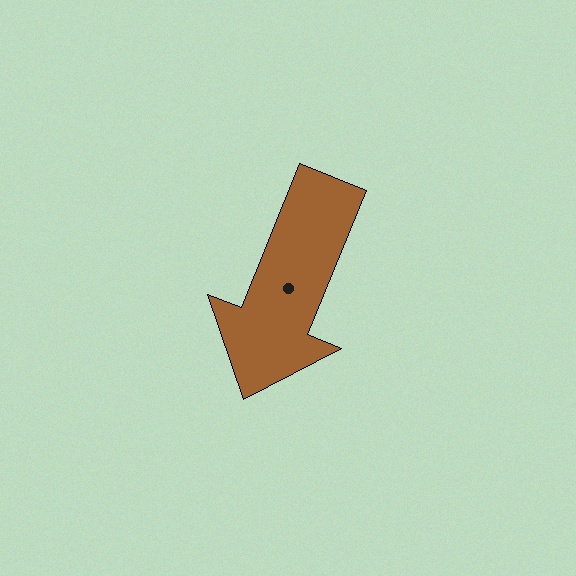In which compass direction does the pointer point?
South.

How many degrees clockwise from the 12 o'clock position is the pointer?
Approximately 202 degrees.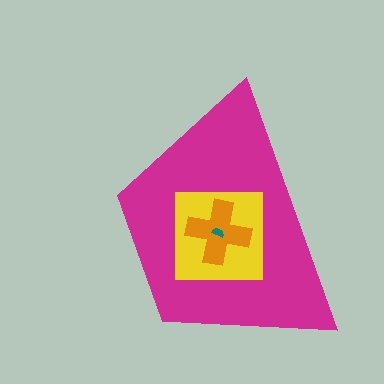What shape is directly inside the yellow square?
The orange cross.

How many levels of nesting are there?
4.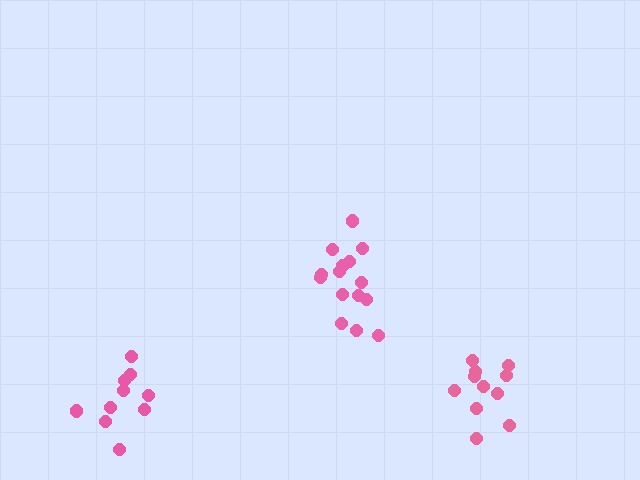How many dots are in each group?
Group 1: 10 dots, Group 2: 15 dots, Group 3: 11 dots (36 total).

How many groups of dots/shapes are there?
There are 3 groups.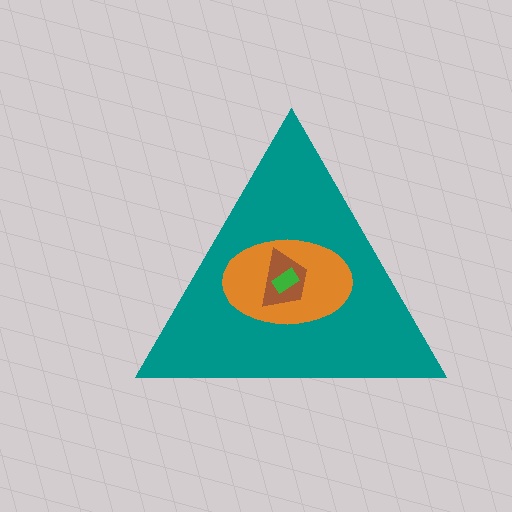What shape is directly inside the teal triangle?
The orange ellipse.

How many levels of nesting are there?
4.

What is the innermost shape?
The green rectangle.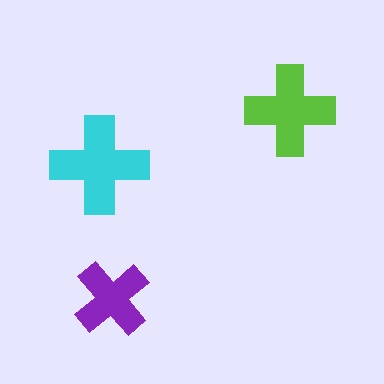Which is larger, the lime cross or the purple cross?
The lime one.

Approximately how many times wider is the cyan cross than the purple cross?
About 1.5 times wider.